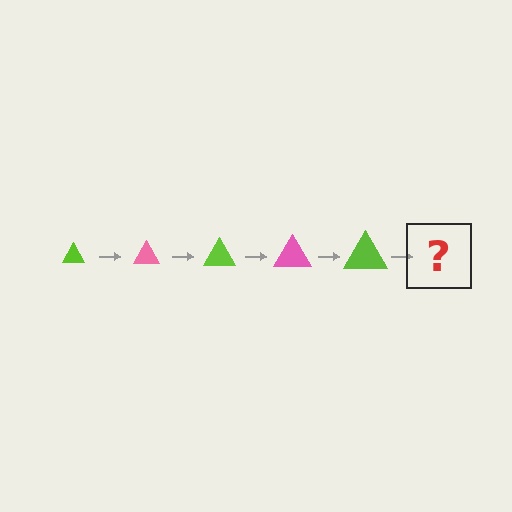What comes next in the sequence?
The next element should be a pink triangle, larger than the previous one.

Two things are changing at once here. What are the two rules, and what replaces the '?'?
The two rules are that the triangle grows larger each step and the color cycles through lime and pink. The '?' should be a pink triangle, larger than the previous one.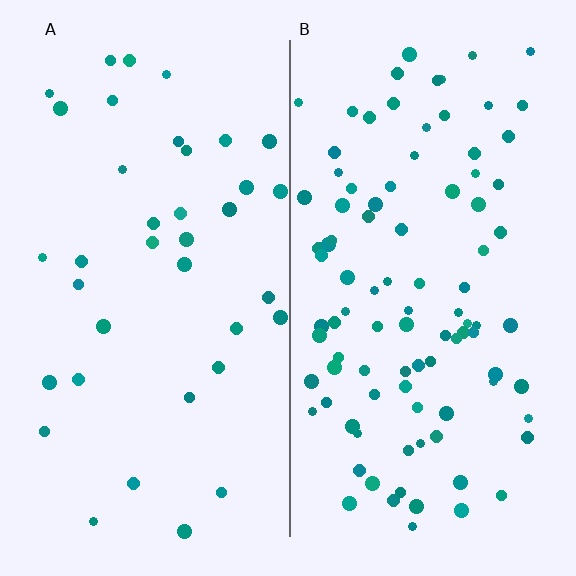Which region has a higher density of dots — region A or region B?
B (the right).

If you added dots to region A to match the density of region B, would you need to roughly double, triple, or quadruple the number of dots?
Approximately triple.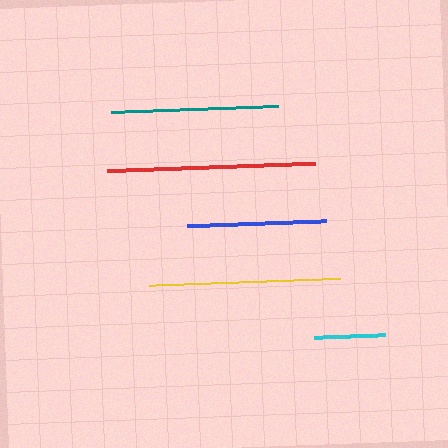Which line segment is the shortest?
The cyan line is the shortest at approximately 71 pixels.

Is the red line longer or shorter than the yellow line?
The red line is longer than the yellow line.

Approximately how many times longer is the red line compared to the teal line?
The red line is approximately 1.3 times the length of the teal line.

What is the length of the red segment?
The red segment is approximately 209 pixels long.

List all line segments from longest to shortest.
From longest to shortest: red, yellow, teal, blue, cyan.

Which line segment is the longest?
The red line is the longest at approximately 209 pixels.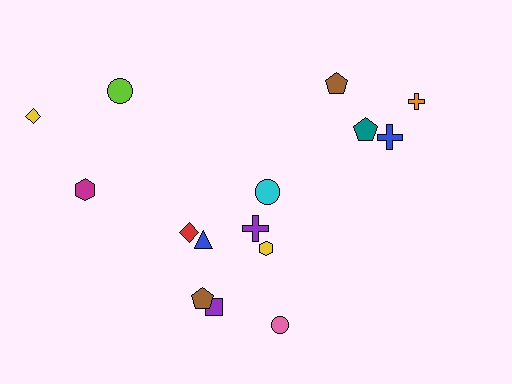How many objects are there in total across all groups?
There are 15 objects.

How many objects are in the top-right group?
There are 5 objects.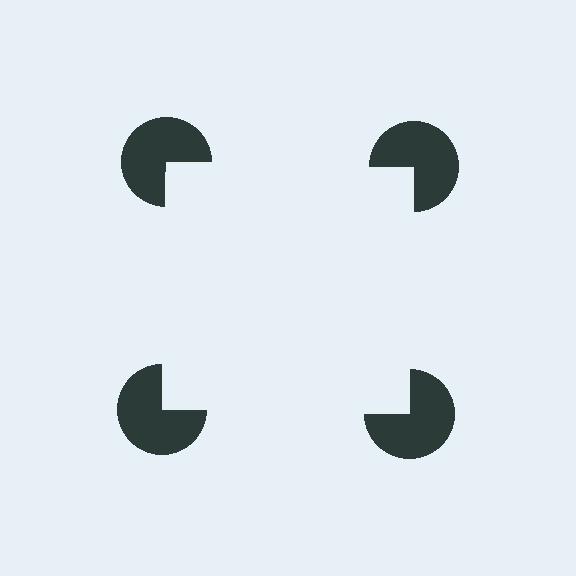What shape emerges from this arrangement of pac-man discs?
An illusory square — its edges are inferred from the aligned wedge cuts in the pac-man discs, not physically drawn.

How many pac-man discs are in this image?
There are 4 — one at each vertex of the illusory square.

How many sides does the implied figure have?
4 sides.